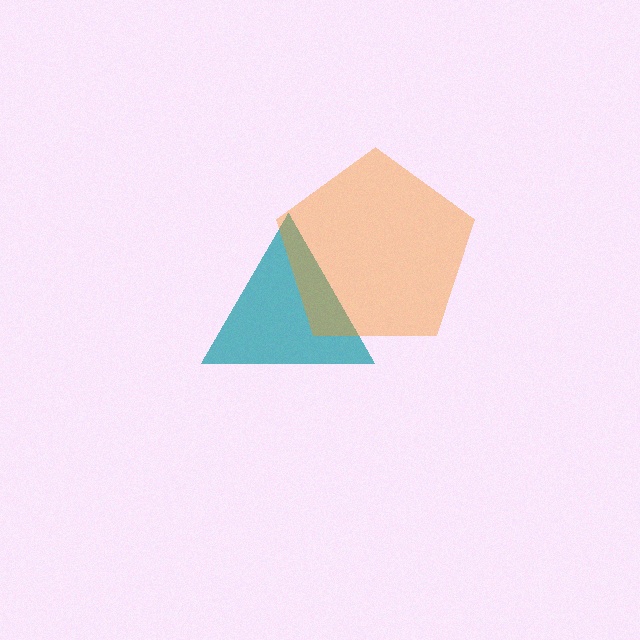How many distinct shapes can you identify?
There are 2 distinct shapes: a teal triangle, an orange pentagon.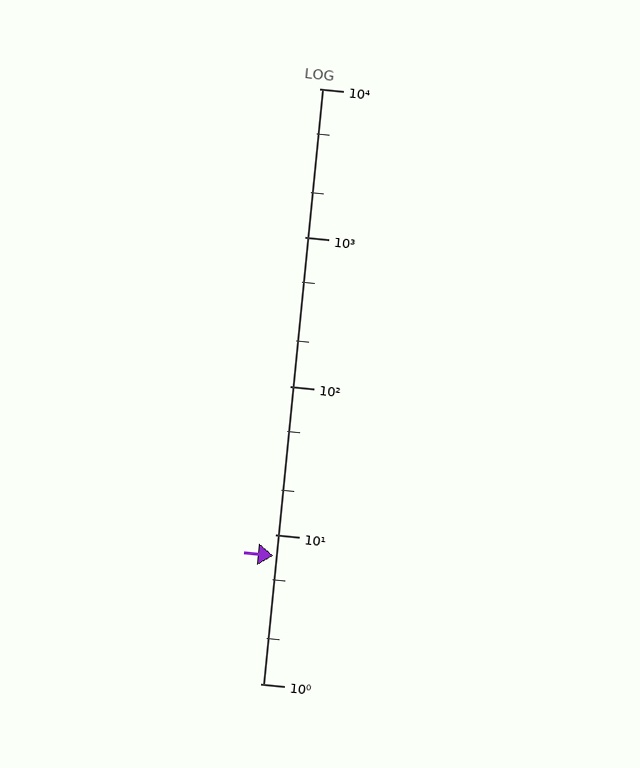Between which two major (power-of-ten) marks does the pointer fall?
The pointer is between 1 and 10.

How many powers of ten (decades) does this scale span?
The scale spans 4 decades, from 1 to 10000.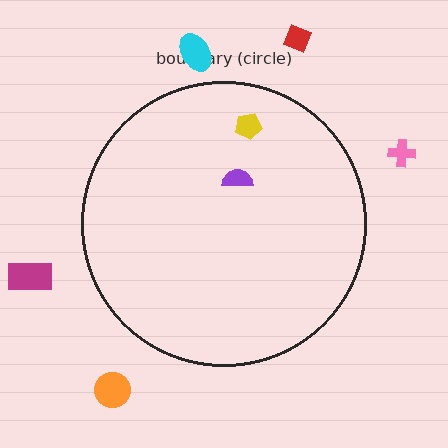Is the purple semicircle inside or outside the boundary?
Inside.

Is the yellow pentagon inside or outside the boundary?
Inside.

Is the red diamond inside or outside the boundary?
Outside.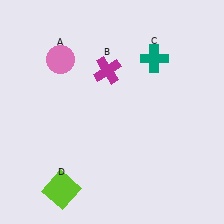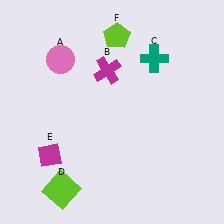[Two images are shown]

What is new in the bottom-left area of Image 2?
A magenta diamond (E) was added in the bottom-left area of Image 2.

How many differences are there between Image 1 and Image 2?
There are 2 differences between the two images.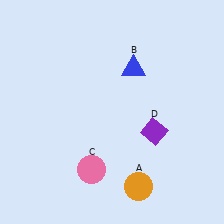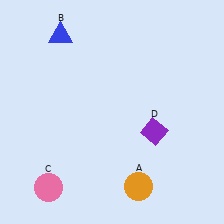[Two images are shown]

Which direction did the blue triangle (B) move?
The blue triangle (B) moved left.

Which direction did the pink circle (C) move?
The pink circle (C) moved left.